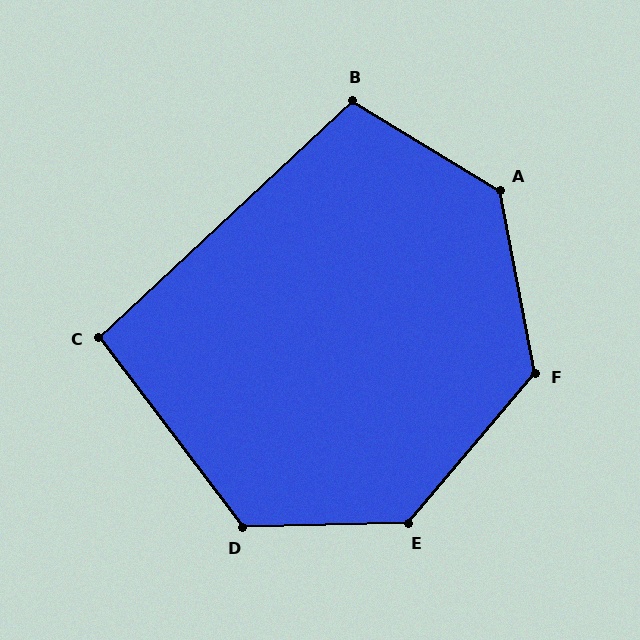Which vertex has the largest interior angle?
A, at approximately 132 degrees.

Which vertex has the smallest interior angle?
C, at approximately 96 degrees.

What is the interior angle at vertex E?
Approximately 132 degrees (obtuse).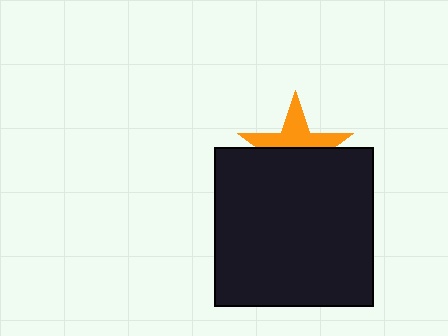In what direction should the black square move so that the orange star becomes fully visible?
The black square should move down. That is the shortest direction to clear the overlap and leave the orange star fully visible.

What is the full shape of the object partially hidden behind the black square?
The partially hidden object is an orange star.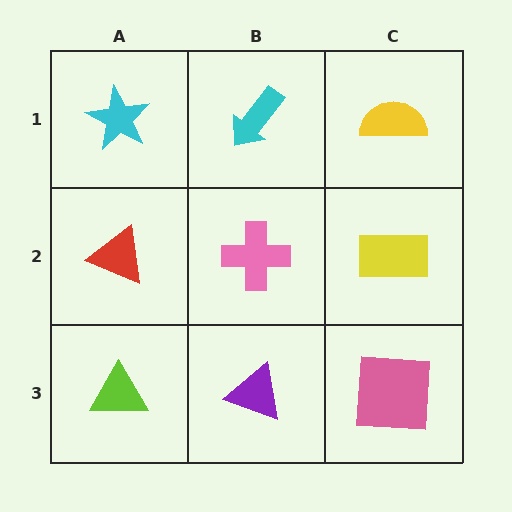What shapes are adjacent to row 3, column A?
A red triangle (row 2, column A), a purple triangle (row 3, column B).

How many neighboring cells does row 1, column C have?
2.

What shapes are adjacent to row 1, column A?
A red triangle (row 2, column A), a cyan arrow (row 1, column B).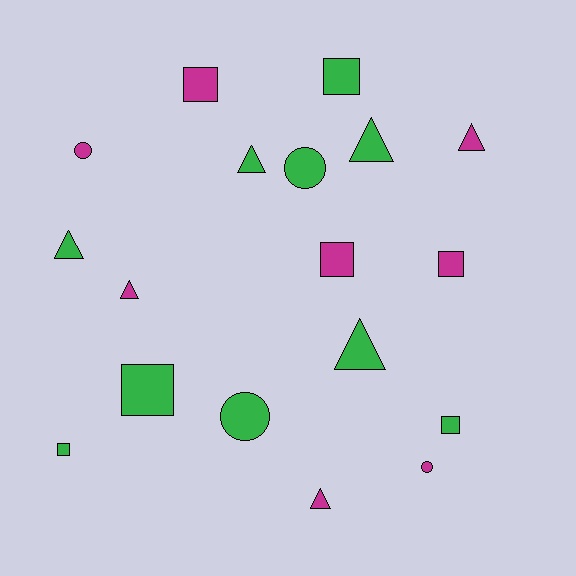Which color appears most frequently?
Green, with 10 objects.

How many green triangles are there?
There are 4 green triangles.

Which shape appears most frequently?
Square, with 7 objects.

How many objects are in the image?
There are 18 objects.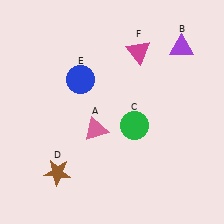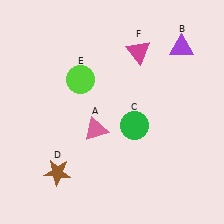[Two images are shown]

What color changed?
The circle (E) changed from blue in Image 1 to lime in Image 2.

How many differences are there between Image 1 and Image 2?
There is 1 difference between the two images.